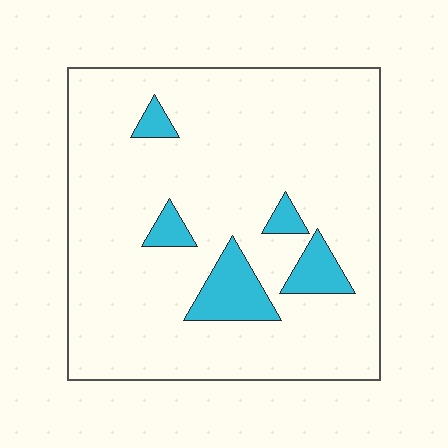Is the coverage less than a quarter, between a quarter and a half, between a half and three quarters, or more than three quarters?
Less than a quarter.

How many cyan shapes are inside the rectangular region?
5.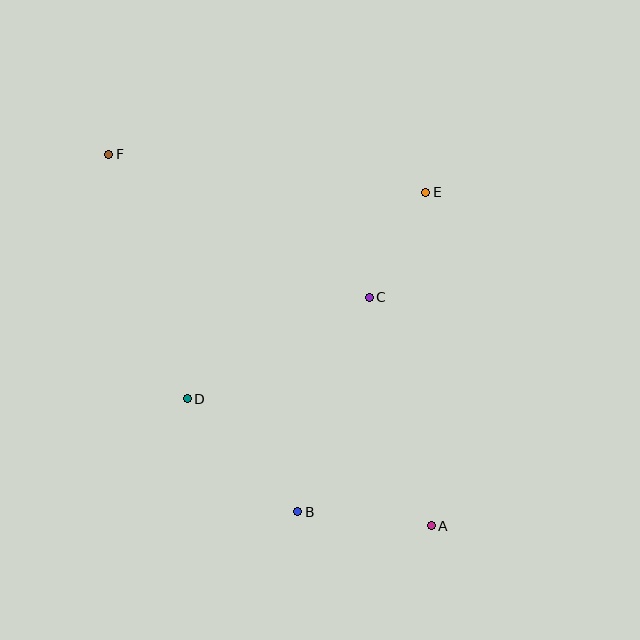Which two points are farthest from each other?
Points A and F are farthest from each other.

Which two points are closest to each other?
Points C and E are closest to each other.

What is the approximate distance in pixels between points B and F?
The distance between B and F is approximately 405 pixels.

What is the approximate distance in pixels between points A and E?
The distance between A and E is approximately 334 pixels.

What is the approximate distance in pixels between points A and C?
The distance between A and C is approximately 237 pixels.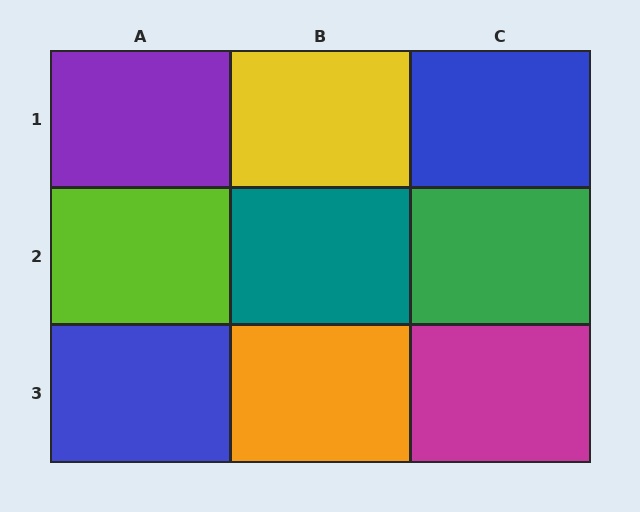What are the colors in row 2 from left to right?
Lime, teal, green.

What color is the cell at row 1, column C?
Blue.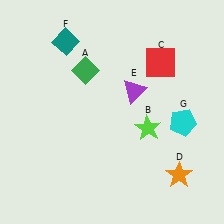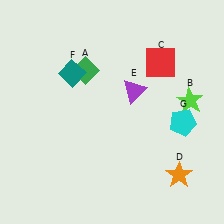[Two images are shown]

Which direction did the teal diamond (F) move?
The teal diamond (F) moved down.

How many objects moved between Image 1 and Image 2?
2 objects moved between the two images.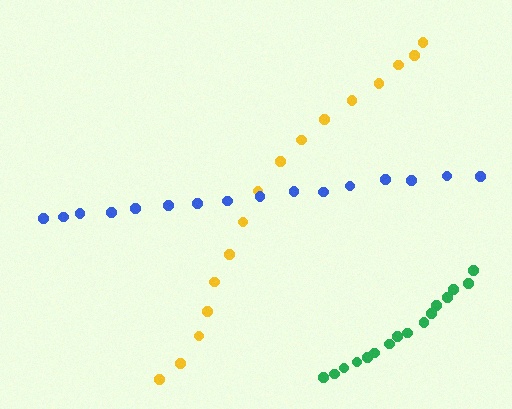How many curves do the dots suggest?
There are 3 distinct paths.